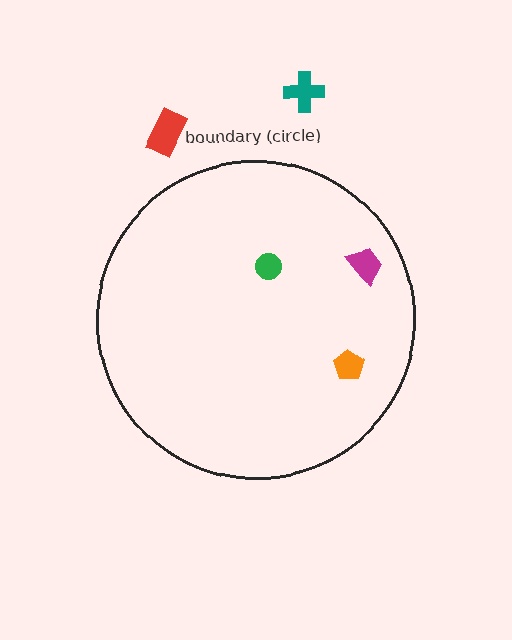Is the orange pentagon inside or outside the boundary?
Inside.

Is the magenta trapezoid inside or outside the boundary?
Inside.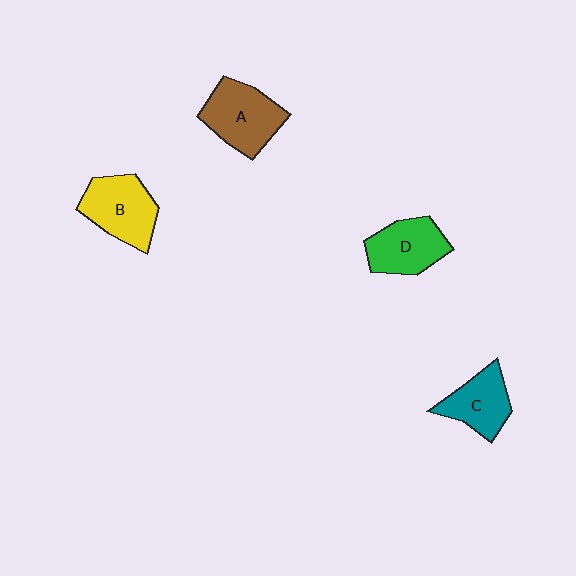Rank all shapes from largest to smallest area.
From largest to smallest: A (brown), B (yellow), D (green), C (teal).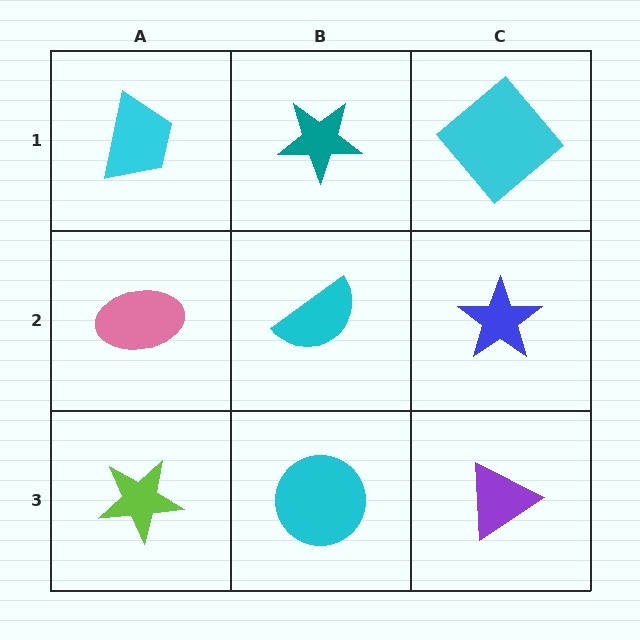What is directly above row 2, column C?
A cyan diamond.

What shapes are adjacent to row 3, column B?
A cyan semicircle (row 2, column B), a lime star (row 3, column A), a purple triangle (row 3, column C).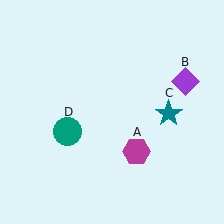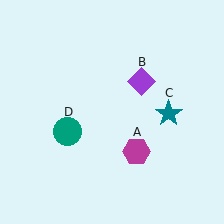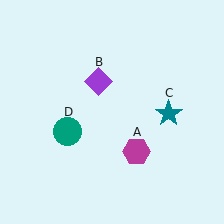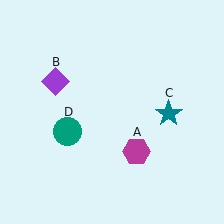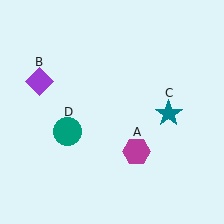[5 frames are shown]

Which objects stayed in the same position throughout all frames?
Magenta hexagon (object A) and teal star (object C) and teal circle (object D) remained stationary.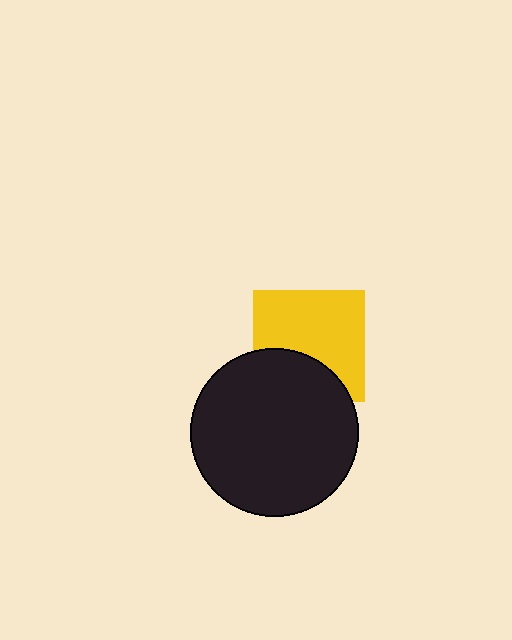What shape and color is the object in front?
The object in front is a black circle.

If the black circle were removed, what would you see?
You would see the complete yellow square.